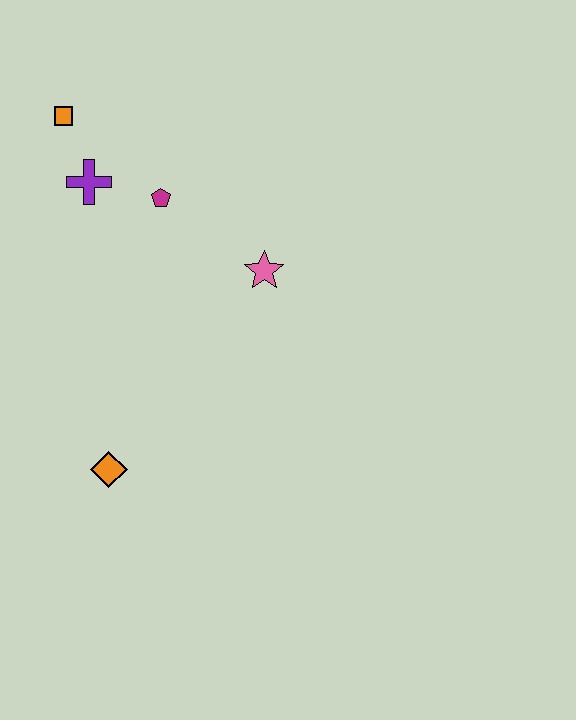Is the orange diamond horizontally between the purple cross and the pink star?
Yes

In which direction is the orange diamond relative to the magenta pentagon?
The orange diamond is below the magenta pentagon.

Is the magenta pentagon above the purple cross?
No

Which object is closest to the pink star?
The magenta pentagon is closest to the pink star.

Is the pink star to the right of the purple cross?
Yes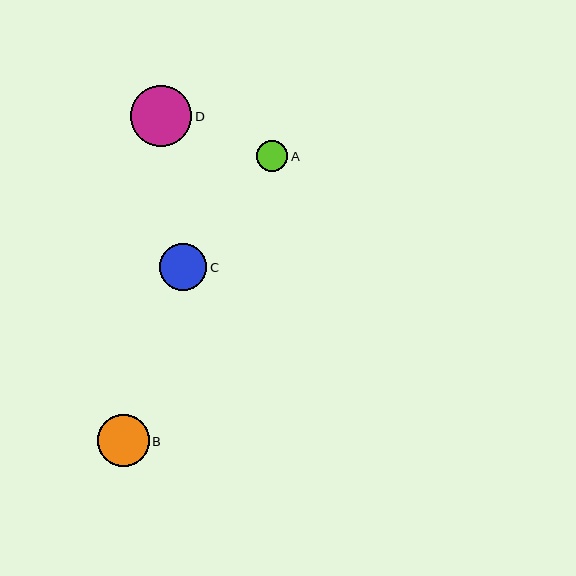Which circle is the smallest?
Circle A is the smallest with a size of approximately 32 pixels.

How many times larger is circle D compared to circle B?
Circle D is approximately 1.2 times the size of circle B.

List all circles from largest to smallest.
From largest to smallest: D, B, C, A.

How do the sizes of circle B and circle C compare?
Circle B and circle C are approximately the same size.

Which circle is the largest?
Circle D is the largest with a size of approximately 61 pixels.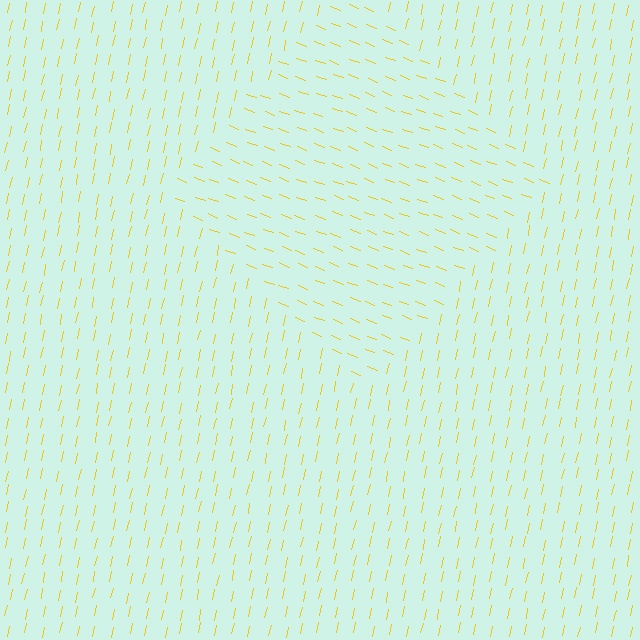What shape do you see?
I see a diamond.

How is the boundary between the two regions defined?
The boundary is defined purely by a change in line orientation (approximately 81 degrees difference). All lines are the same color and thickness.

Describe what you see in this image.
The image is filled with small yellow line segments. A diamond region in the image has lines oriented differently from the surrounding lines, creating a visible texture boundary.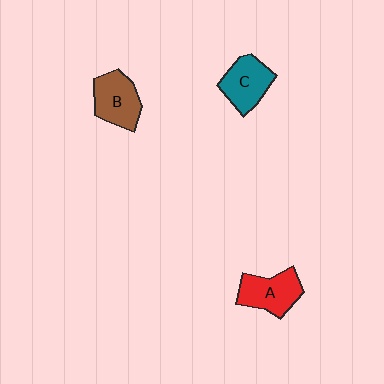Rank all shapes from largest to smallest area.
From largest to smallest: B (brown), A (red), C (teal).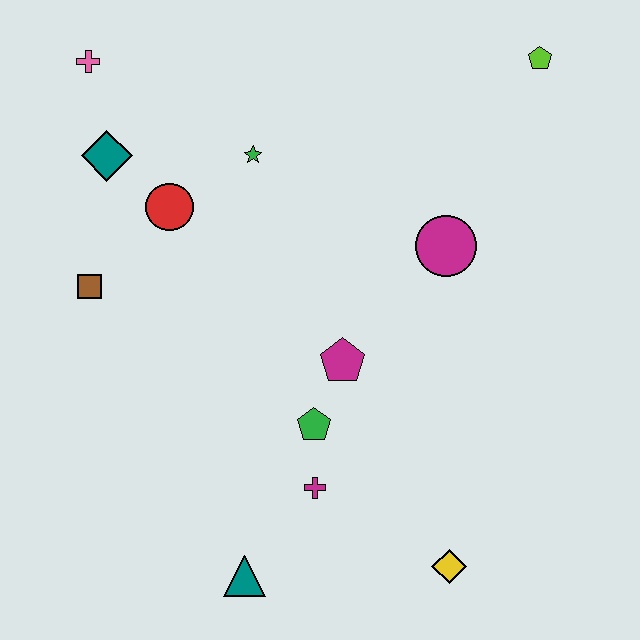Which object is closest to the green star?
The red circle is closest to the green star.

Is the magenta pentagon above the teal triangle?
Yes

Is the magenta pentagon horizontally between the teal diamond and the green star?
No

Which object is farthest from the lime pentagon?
The teal triangle is farthest from the lime pentagon.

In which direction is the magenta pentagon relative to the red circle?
The magenta pentagon is to the right of the red circle.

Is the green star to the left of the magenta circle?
Yes